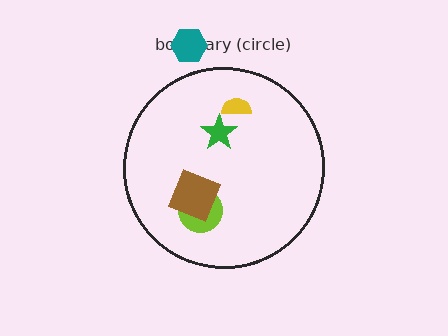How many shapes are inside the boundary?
4 inside, 1 outside.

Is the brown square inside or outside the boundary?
Inside.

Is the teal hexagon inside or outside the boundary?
Outside.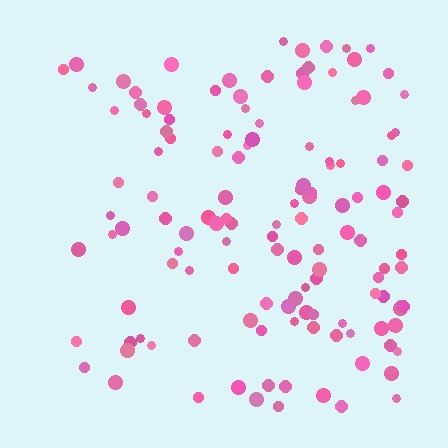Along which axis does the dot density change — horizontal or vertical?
Horizontal.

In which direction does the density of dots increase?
From left to right, with the right side densest.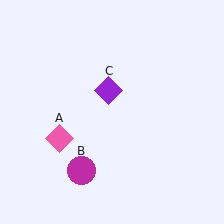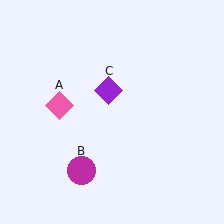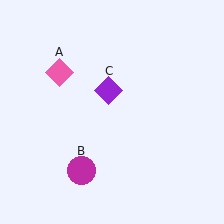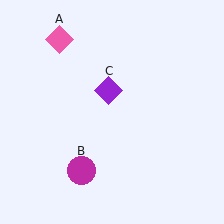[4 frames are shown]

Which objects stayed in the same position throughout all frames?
Magenta circle (object B) and purple diamond (object C) remained stationary.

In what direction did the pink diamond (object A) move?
The pink diamond (object A) moved up.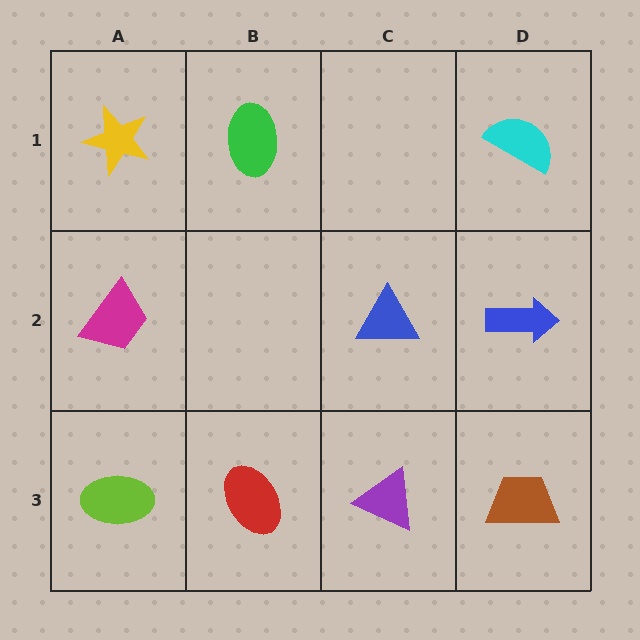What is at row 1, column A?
A yellow star.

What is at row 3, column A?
A lime ellipse.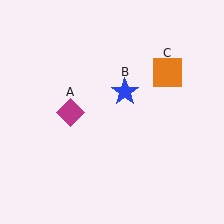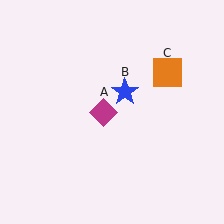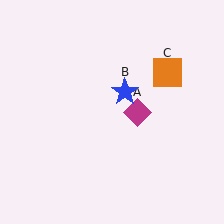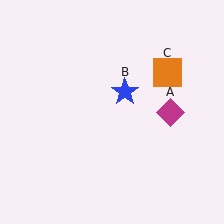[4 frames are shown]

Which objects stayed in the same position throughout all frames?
Blue star (object B) and orange square (object C) remained stationary.